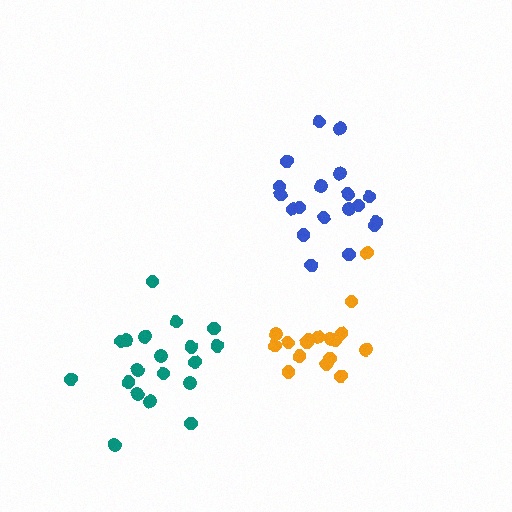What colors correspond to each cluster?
The clusters are colored: orange, teal, blue.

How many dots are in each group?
Group 1: 17 dots, Group 2: 19 dots, Group 3: 19 dots (55 total).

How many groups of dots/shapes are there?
There are 3 groups.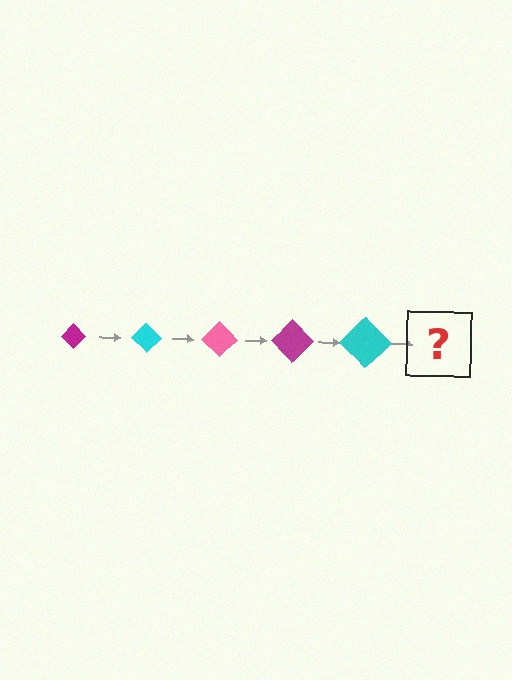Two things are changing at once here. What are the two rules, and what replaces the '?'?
The two rules are that the diamond grows larger each step and the color cycles through magenta, cyan, and pink. The '?' should be a pink diamond, larger than the previous one.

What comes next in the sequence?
The next element should be a pink diamond, larger than the previous one.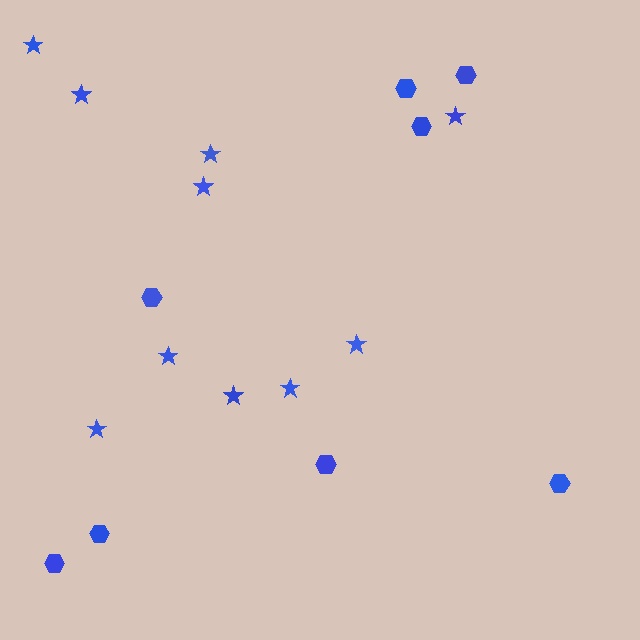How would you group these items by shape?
There are 2 groups: one group of hexagons (8) and one group of stars (10).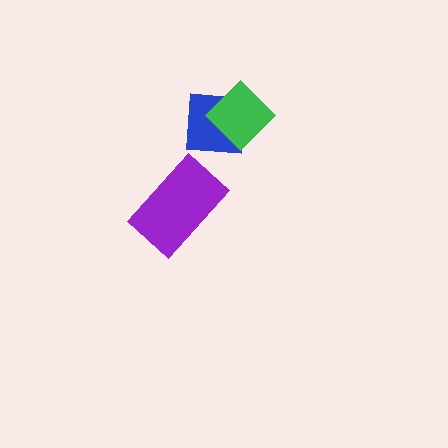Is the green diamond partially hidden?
No, no other shape covers it.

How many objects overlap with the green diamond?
1 object overlaps with the green diamond.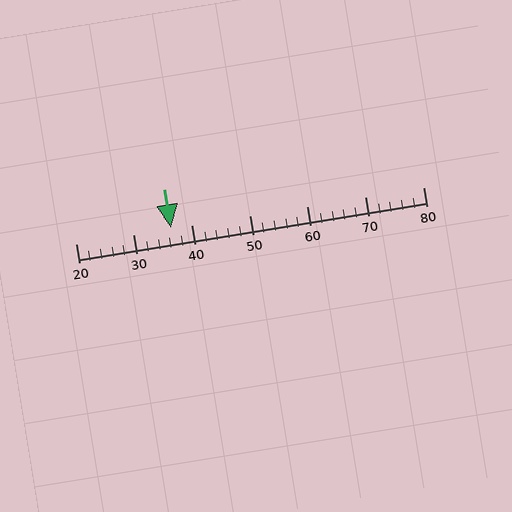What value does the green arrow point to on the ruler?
The green arrow points to approximately 36.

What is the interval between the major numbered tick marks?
The major tick marks are spaced 10 units apart.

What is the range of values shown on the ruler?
The ruler shows values from 20 to 80.